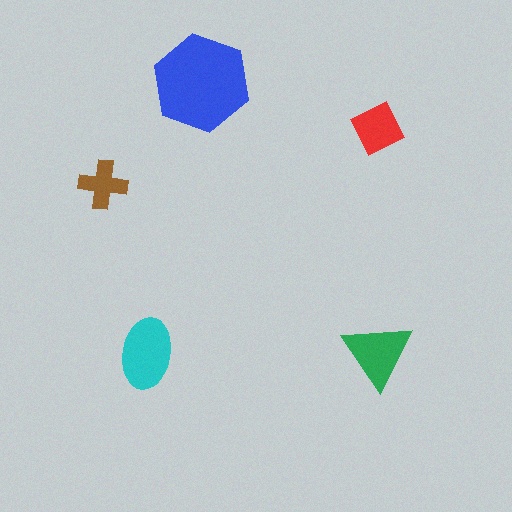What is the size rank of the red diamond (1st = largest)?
4th.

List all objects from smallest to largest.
The brown cross, the red diamond, the green triangle, the cyan ellipse, the blue hexagon.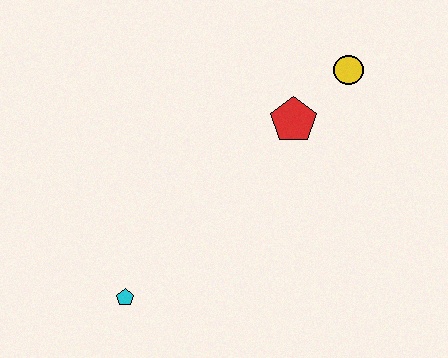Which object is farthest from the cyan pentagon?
The yellow circle is farthest from the cyan pentagon.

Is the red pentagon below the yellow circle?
Yes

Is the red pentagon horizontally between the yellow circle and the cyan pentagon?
Yes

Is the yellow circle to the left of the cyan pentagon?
No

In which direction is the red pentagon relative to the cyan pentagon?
The red pentagon is above the cyan pentagon.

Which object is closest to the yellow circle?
The red pentagon is closest to the yellow circle.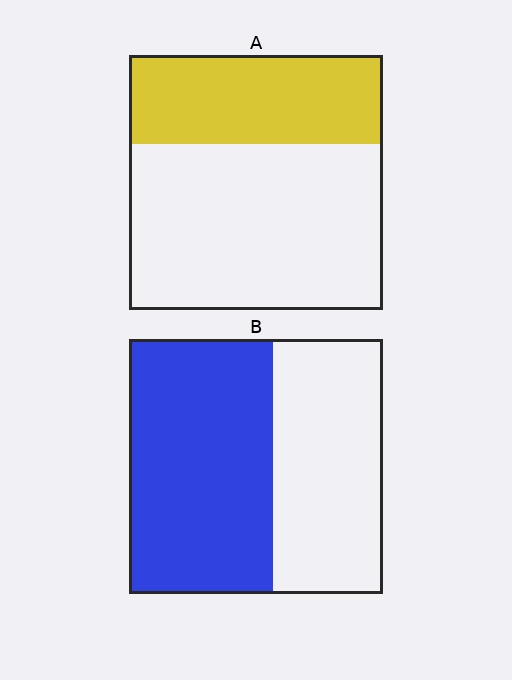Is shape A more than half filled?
No.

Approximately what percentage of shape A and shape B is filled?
A is approximately 35% and B is approximately 55%.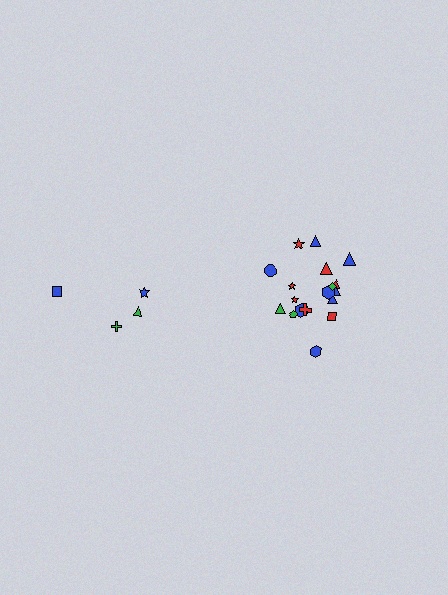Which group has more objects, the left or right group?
The right group.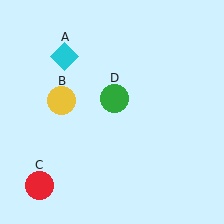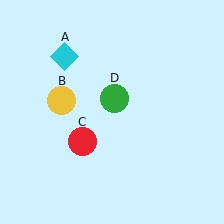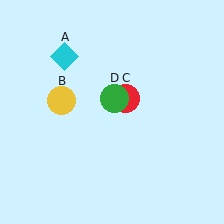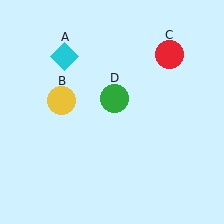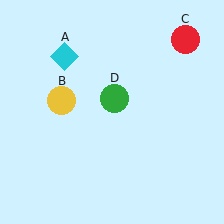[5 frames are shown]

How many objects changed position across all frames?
1 object changed position: red circle (object C).